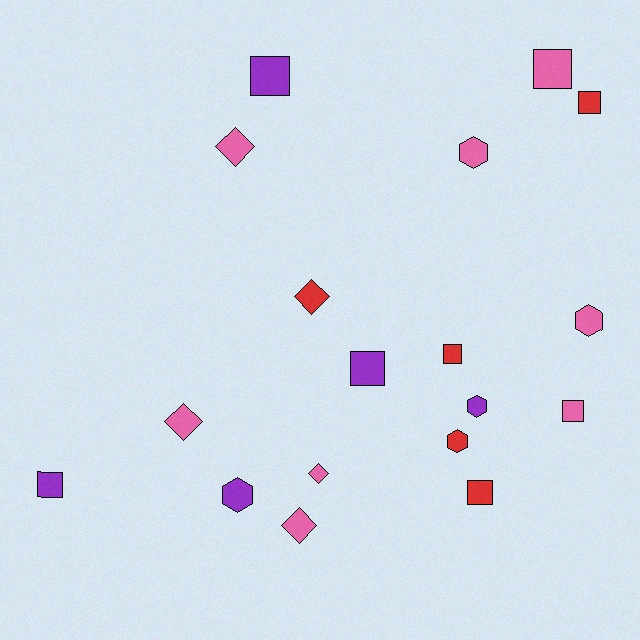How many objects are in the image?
There are 18 objects.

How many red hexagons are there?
There is 1 red hexagon.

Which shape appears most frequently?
Square, with 8 objects.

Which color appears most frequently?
Pink, with 8 objects.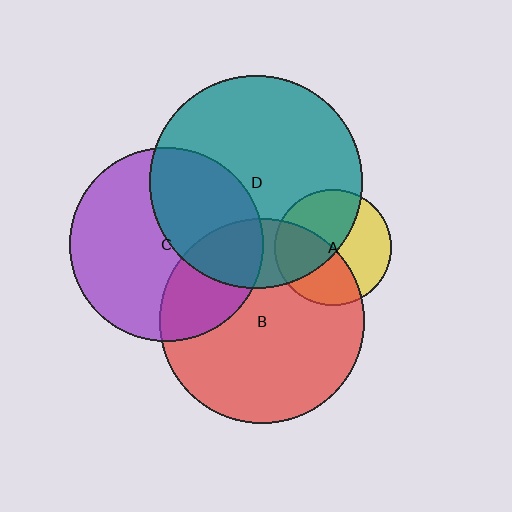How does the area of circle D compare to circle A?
Approximately 3.3 times.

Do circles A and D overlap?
Yes.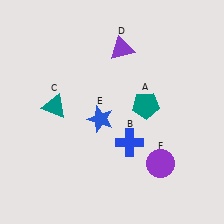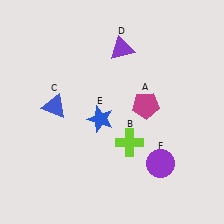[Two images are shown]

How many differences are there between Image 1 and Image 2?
There are 3 differences between the two images.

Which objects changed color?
A changed from teal to magenta. B changed from blue to lime. C changed from teal to blue.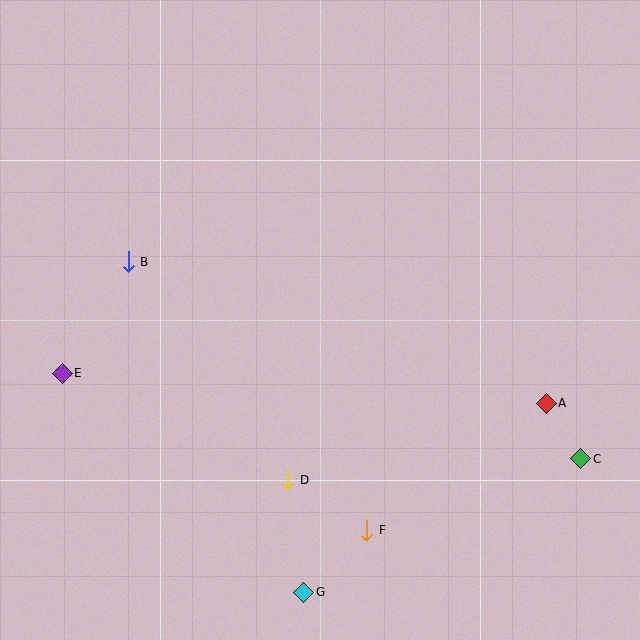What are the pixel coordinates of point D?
Point D is at (288, 480).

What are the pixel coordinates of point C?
Point C is at (581, 459).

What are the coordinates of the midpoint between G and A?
The midpoint between G and A is at (425, 498).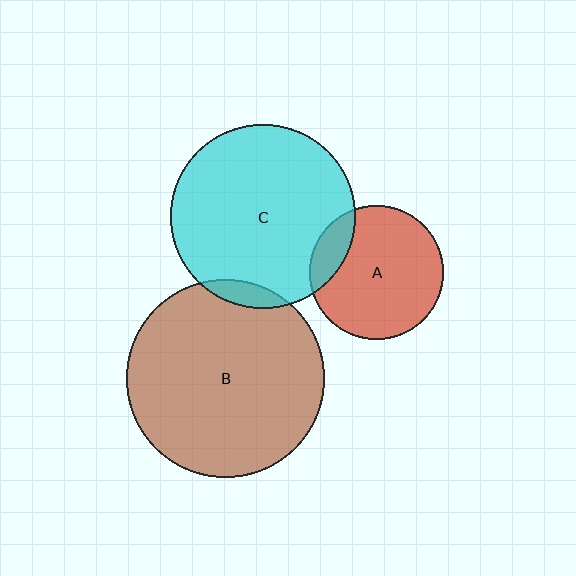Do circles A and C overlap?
Yes.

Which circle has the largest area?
Circle B (brown).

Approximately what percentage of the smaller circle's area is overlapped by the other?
Approximately 15%.